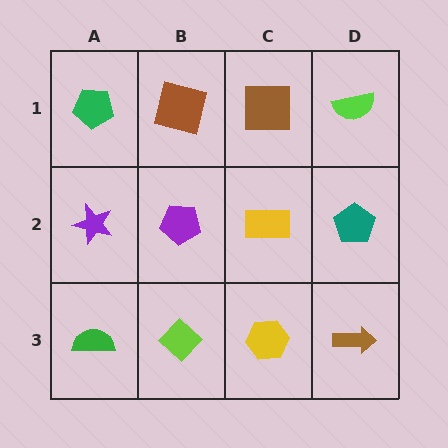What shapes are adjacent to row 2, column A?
A green pentagon (row 1, column A), a green semicircle (row 3, column A), a purple pentagon (row 2, column B).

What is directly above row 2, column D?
A lime semicircle.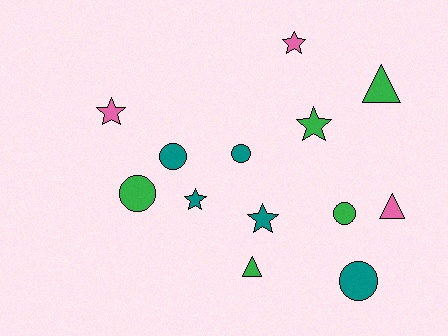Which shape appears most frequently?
Star, with 5 objects.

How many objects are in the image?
There are 13 objects.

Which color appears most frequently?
Teal, with 5 objects.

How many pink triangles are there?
There is 1 pink triangle.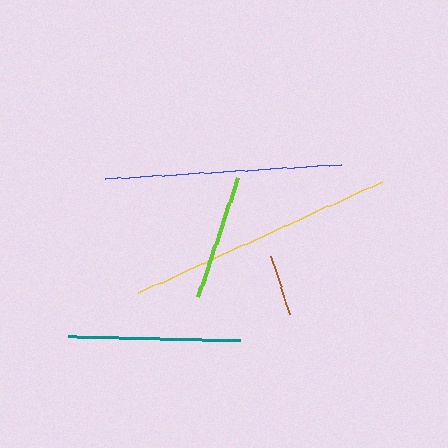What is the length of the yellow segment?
The yellow segment is approximately 267 pixels long.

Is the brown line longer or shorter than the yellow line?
The yellow line is longer than the brown line.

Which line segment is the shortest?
The brown line is the shortest at approximately 61 pixels.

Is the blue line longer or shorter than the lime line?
The blue line is longer than the lime line.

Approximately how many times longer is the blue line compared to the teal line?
The blue line is approximately 1.4 times the length of the teal line.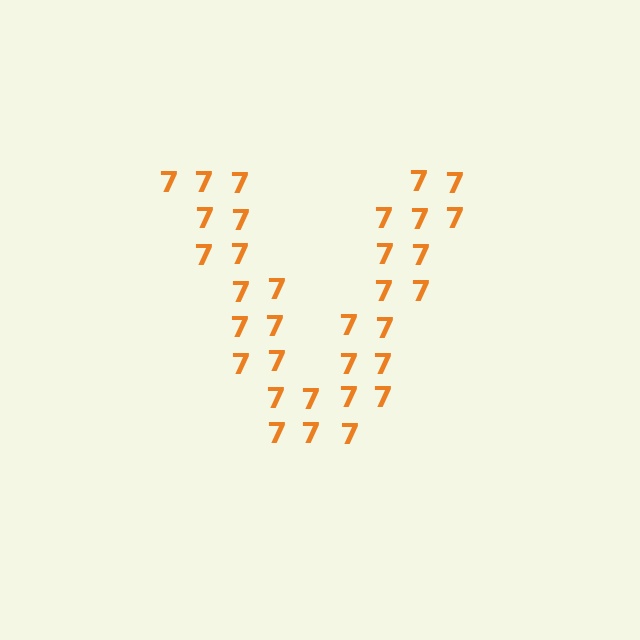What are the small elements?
The small elements are digit 7's.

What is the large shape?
The large shape is the letter V.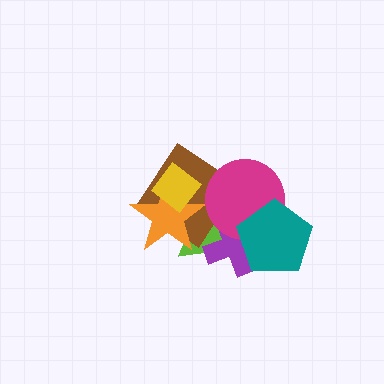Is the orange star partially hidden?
Yes, it is partially covered by another shape.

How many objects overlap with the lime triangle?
6 objects overlap with the lime triangle.